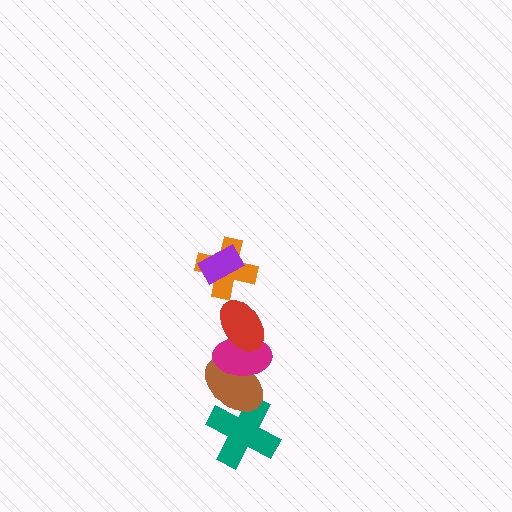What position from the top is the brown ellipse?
The brown ellipse is 5th from the top.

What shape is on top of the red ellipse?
The orange cross is on top of the red ellipse.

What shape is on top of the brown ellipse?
The magenta ellipse is on top of the brown ellipse.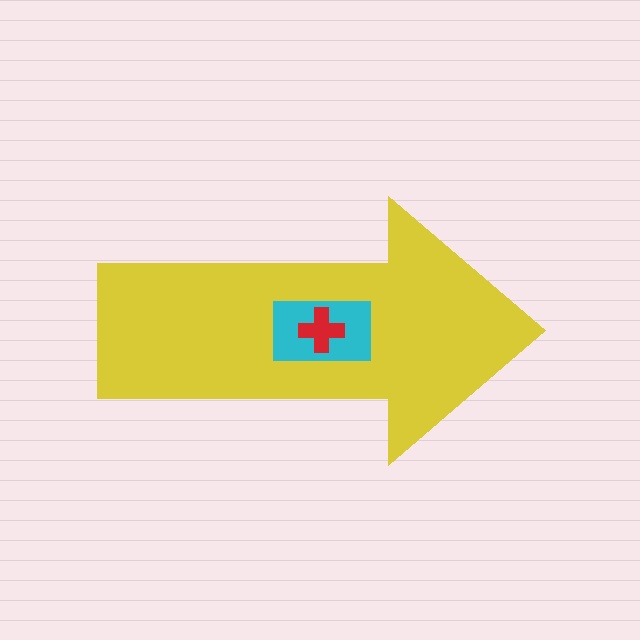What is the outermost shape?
The yellow arrow.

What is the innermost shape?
The red cross.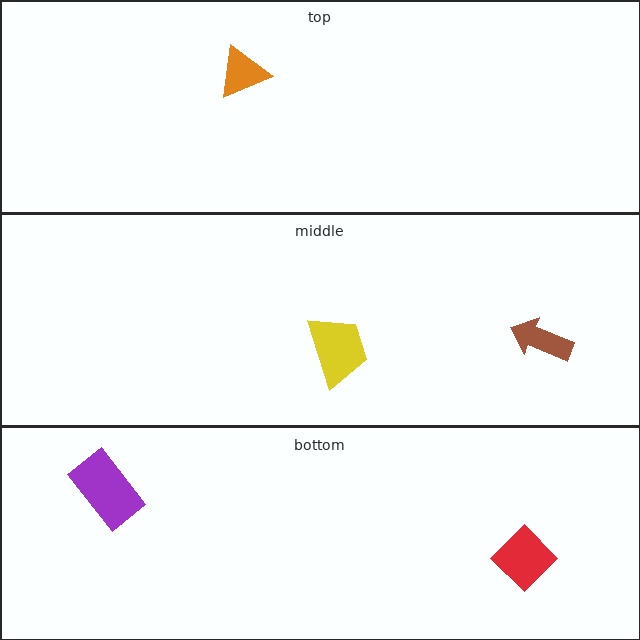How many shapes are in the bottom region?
2.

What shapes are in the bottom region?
The red diamond, the purple rectangle.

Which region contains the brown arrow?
The middle region.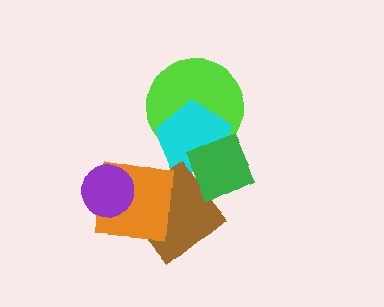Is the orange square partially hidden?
Yes, it is partially covered by another shape.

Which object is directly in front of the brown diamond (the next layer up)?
The orange square is directly in front of the brown diamond.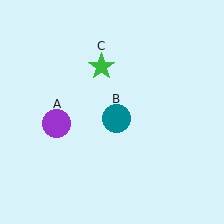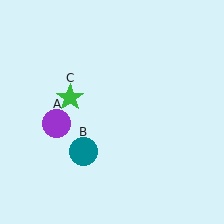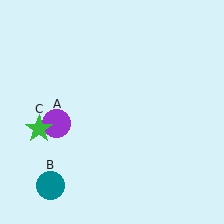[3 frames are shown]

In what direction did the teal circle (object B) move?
The teal circle (object B) moved down and to the left.